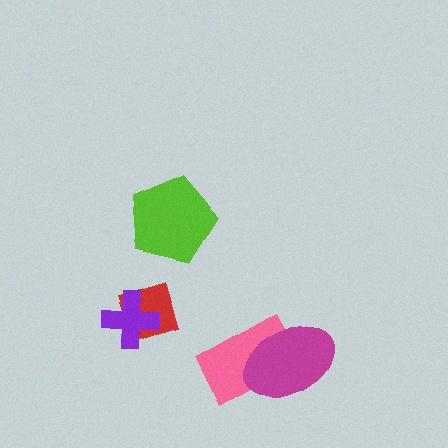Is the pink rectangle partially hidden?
Yes, it is partially covered by another shape.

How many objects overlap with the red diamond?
1 object overlaps with the red diamond.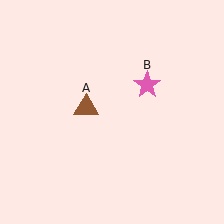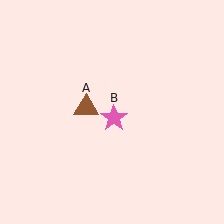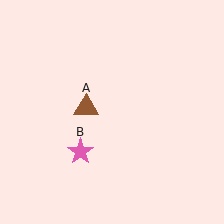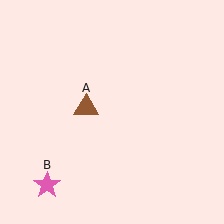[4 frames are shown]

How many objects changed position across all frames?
1 object changed position: pink star (object B).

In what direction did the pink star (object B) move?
The pink star (object B) moved down and to the left.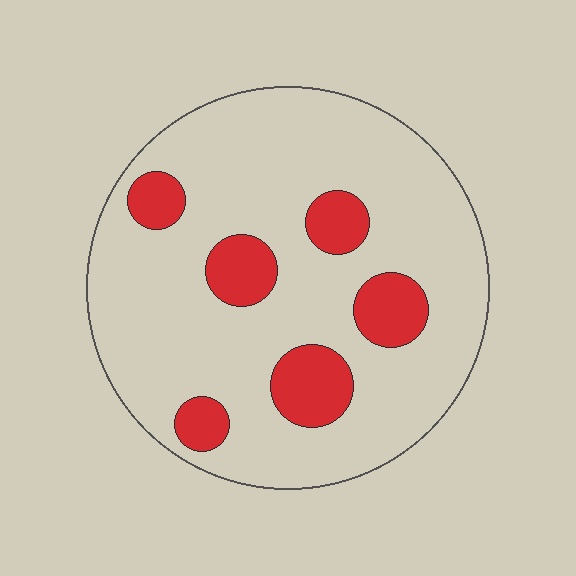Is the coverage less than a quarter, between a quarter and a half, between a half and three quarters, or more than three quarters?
Less than a quarter.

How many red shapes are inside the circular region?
6.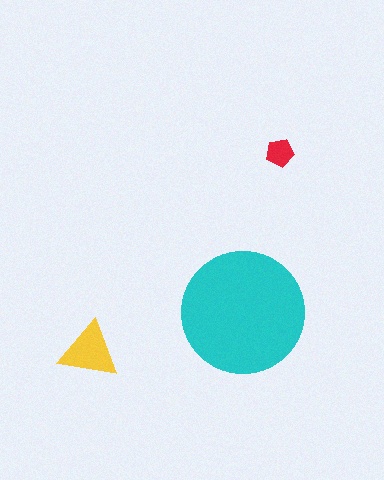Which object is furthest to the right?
The red pentagon is rightmost.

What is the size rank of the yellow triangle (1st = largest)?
2nd.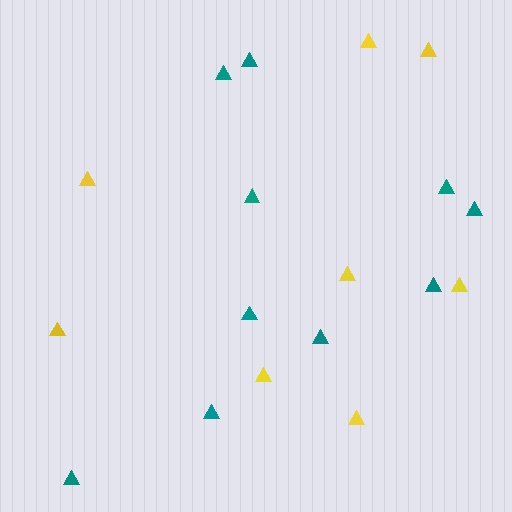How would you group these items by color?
There are 2 groups: one group of teal triangles (10) and one group of yellow triangles (8).